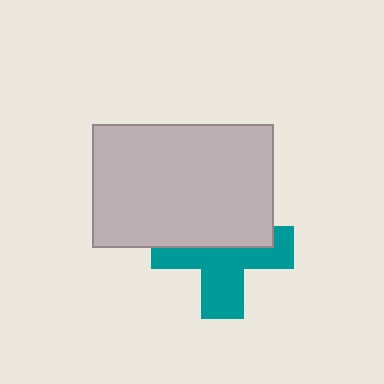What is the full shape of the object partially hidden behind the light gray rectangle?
The partially hidden object is a teal cross.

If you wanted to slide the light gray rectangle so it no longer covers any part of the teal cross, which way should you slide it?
Slide it up — that is the most direct way to separate the two shapes.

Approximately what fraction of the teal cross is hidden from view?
Roughly 46% of the teal cross is hidden behind the light gray rectangle.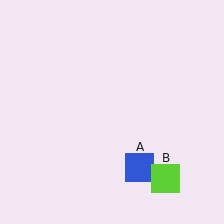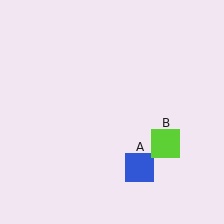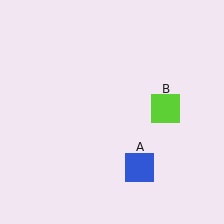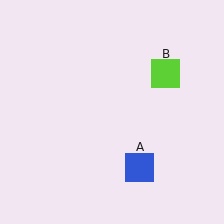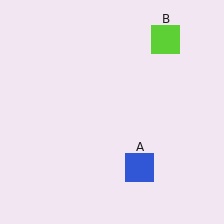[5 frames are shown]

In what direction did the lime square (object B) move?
The lime square (object B) moved up.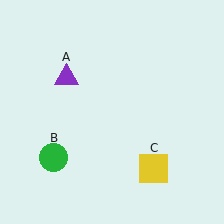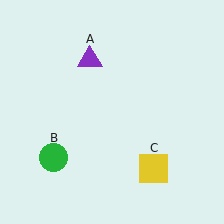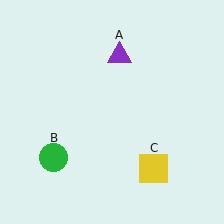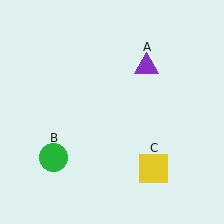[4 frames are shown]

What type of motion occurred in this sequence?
The purple triangle (object A) rotated clockwise around the center of the scene.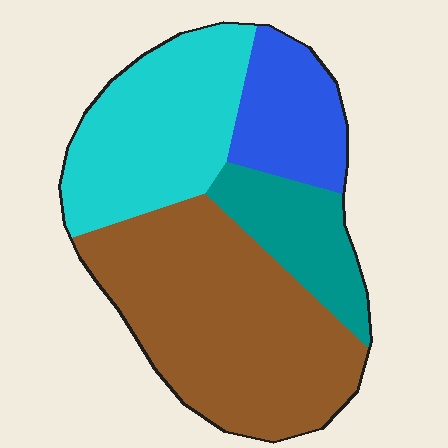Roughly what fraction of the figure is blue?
Blue takes up about one sixth (1/6) of the figure.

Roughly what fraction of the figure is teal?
Teal takes up about one eighth (1/8) of the figure.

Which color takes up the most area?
Brown, at roughly 45%.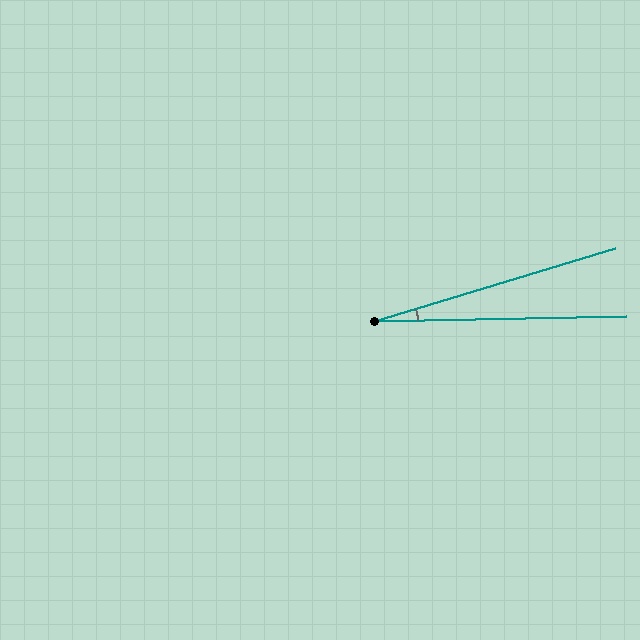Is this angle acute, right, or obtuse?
It is acute.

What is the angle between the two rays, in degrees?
Approximately 16 degrees.